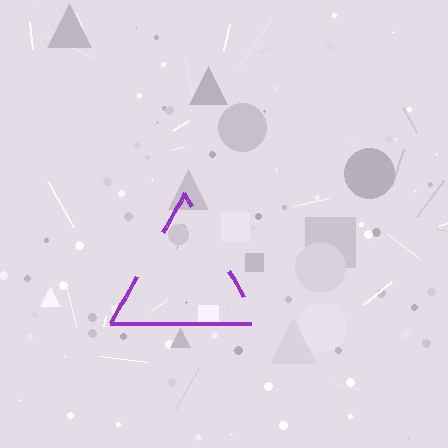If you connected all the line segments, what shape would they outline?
They would outline a triangle.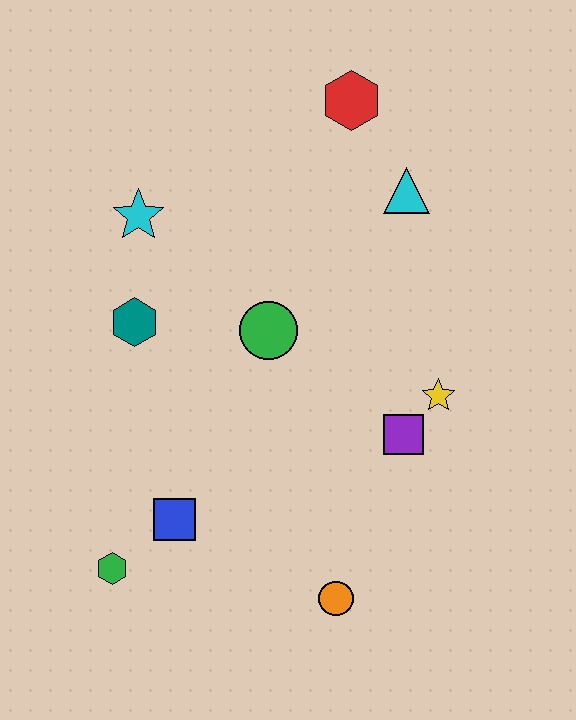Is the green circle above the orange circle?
Yes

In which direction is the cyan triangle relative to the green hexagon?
The cyan triangle is above the green hexagon.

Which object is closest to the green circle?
The teal hexagon is closest to the green circle.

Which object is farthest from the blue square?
The red hexagon is farthest from the blue square.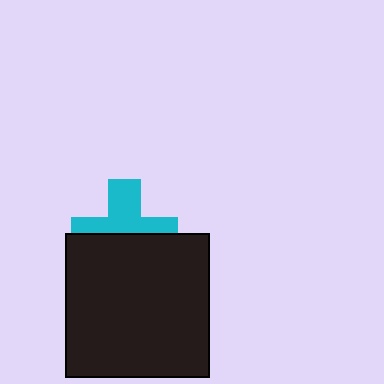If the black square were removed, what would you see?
You would see the complete cyan cross.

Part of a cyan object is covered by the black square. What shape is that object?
It is a cross.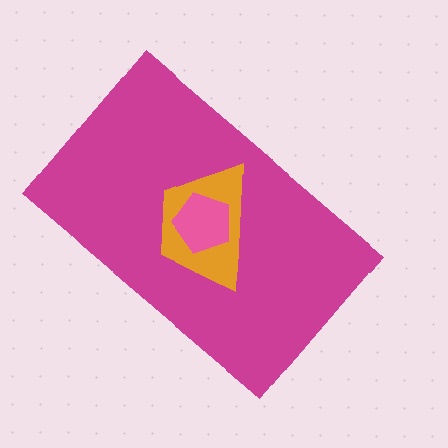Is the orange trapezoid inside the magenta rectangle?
Yes.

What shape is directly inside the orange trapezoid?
The pink pentagon.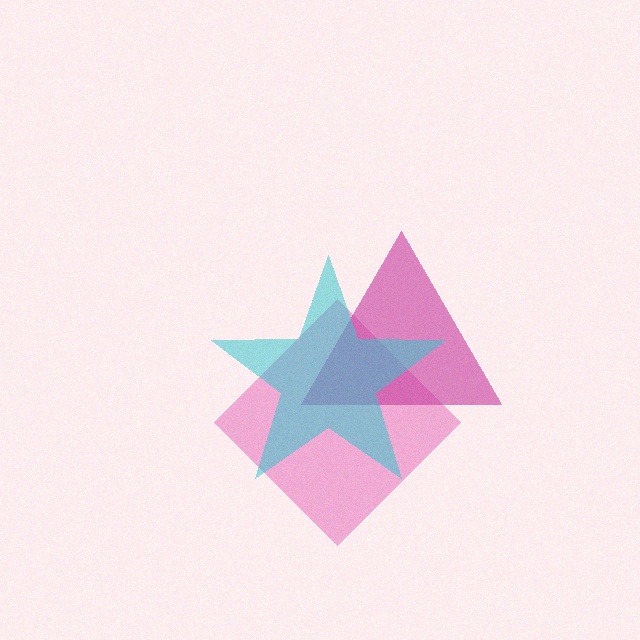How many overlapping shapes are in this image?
There are 3 overlapping shapes in the image.